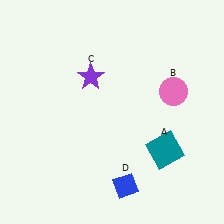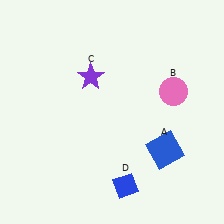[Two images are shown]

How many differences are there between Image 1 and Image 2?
There is 1 difference between the two images.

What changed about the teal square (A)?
In Image 1, A is teal. In Image 2, it changed to blue.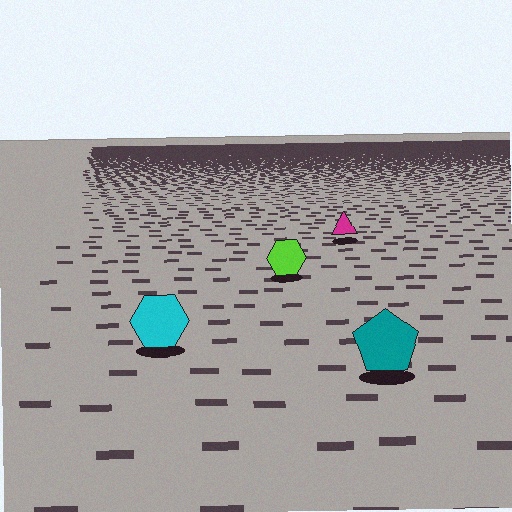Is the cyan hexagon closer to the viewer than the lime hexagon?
Yes. The cyan hexagon is closer — you can tell from the texture gradient: the ground texture is coarser near it.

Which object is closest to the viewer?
The teal pentagon is closest. The texture marks near it are larger and more spread out.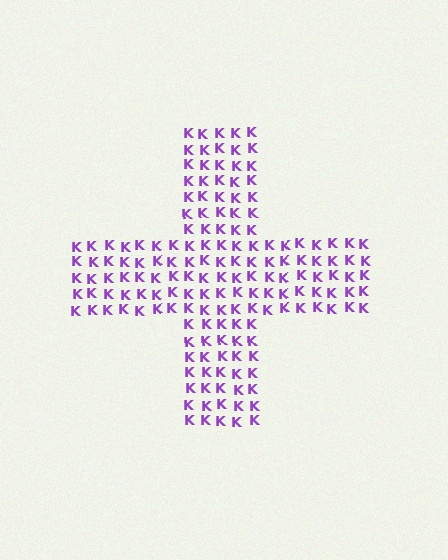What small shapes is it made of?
It is made of small letter K's.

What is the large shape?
The large shape is a cross.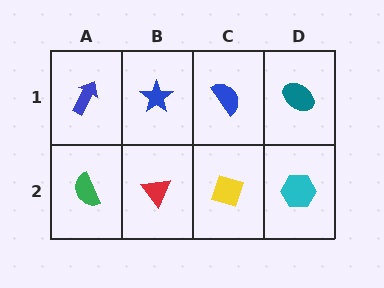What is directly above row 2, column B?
A blue star.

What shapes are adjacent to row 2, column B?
A blue star (row 1, column B), a green semicircle (row 2, column A), a yellow diamond (row 2, column C).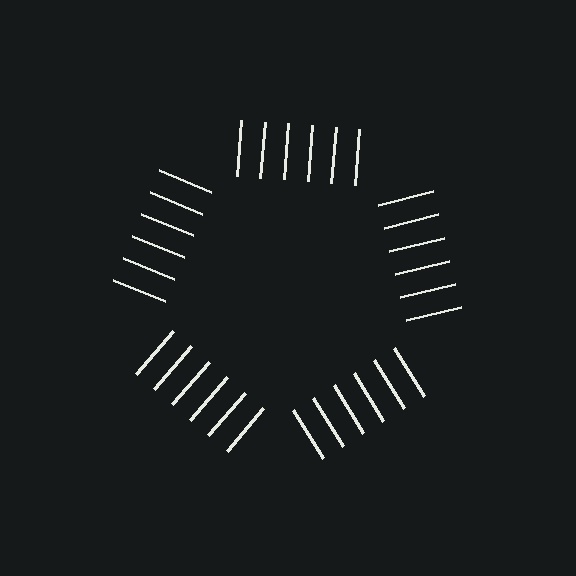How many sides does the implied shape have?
5 sides — the line-ends trace a pentagon.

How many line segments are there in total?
30 — 6 along each of the 5 edges.